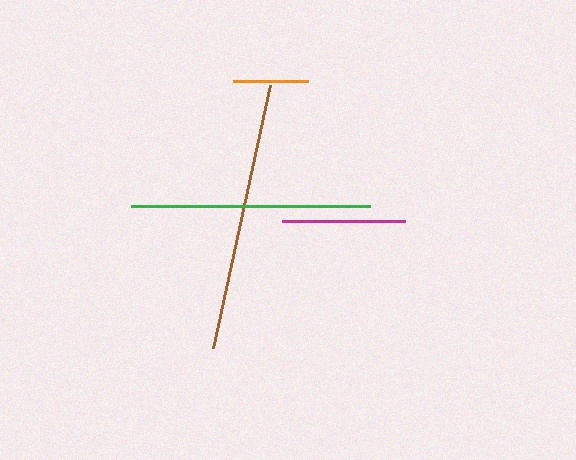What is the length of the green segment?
The green segment is approximately 238 pixels long.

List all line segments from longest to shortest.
From longest to shortest: brown, green, magenta, orange.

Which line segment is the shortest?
The orange line is the shortest at approximately 75 pixels.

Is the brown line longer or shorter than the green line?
The brown line is longer than the green line.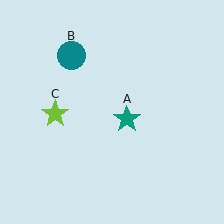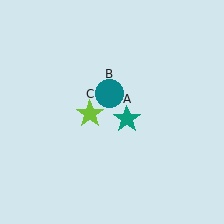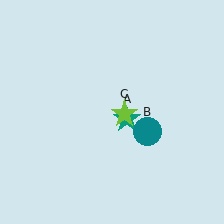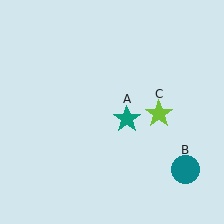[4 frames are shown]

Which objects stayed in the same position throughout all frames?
Teal star (object A) remained stationary.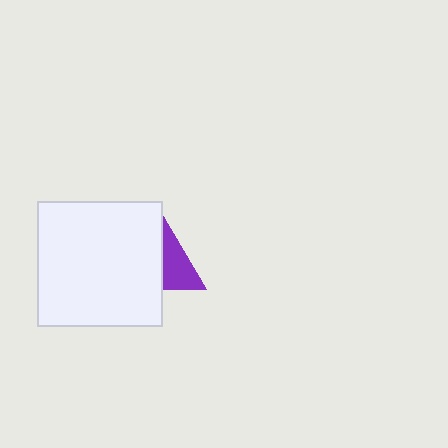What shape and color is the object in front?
The object in front is a white square.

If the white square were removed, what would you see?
You would see the complete purple triangle.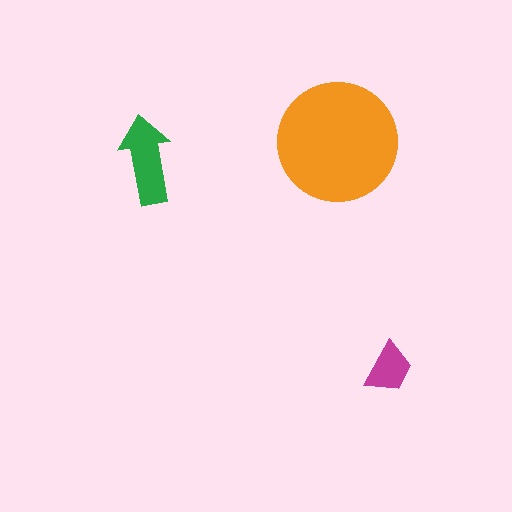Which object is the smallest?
The magenta trapezoid.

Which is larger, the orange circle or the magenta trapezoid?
The orange circle.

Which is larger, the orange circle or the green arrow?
The orange circle.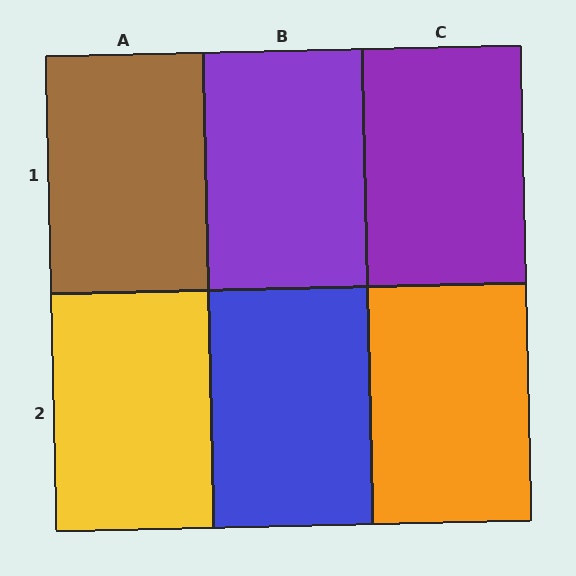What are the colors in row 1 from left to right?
Brown, purple, purple.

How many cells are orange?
1 cell is orange.